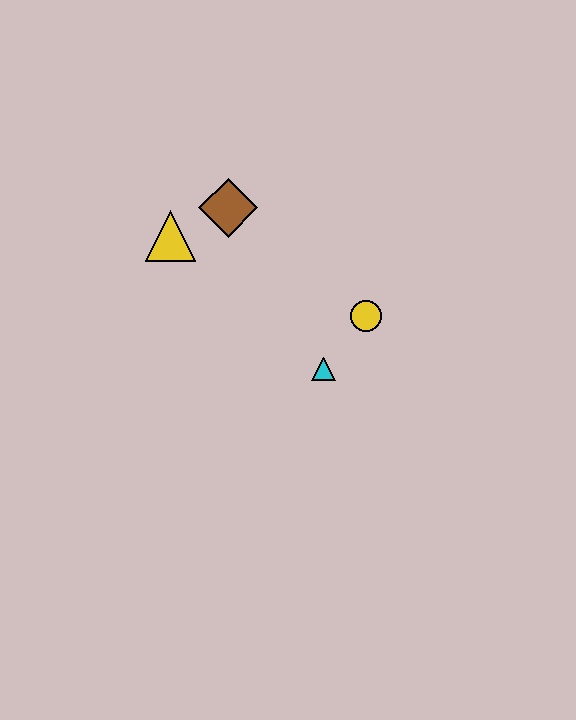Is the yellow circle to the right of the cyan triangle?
Yes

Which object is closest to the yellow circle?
The cyan triangle is closest to the yellow circle.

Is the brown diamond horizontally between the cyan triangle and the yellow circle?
No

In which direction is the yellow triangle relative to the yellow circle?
The yellow triangle is to the left of the yellow circle.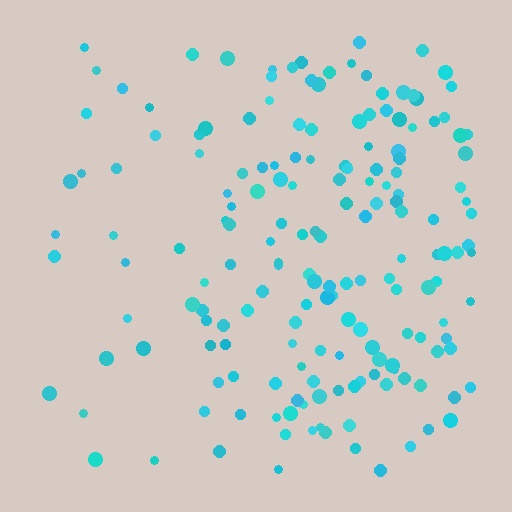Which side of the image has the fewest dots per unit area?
The left.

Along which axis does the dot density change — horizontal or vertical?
Horizontal.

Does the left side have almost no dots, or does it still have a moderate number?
Still a moderate number, just noticeably fewer than the right.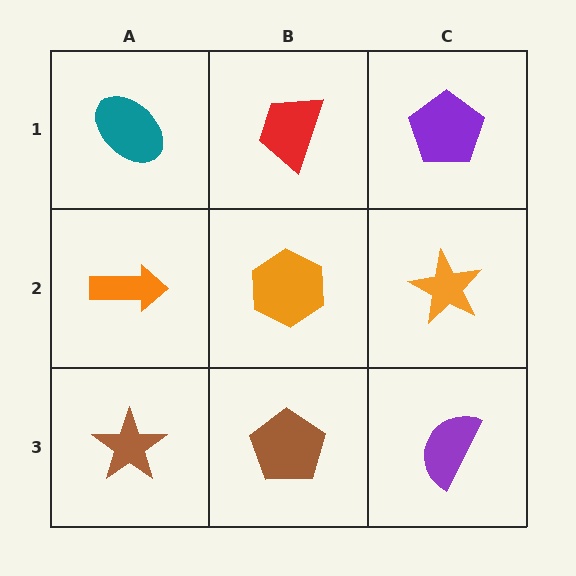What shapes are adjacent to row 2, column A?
A teal ellipse (row 1, column A), a brown star (row 3, column A), an orange hexagon (row 2, column B).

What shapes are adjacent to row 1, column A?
An orange arrow (row 2, column A), a red trapezoid (row 1, column B).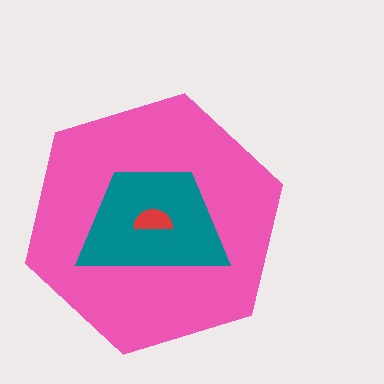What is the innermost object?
The red semicircle.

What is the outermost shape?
The pink hexagon.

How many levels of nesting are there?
3.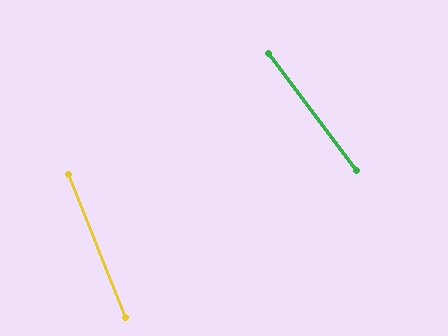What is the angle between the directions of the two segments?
Approximately 15 degrees.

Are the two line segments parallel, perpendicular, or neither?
Neither parallel nor perpendicular — they differ by about 15°.